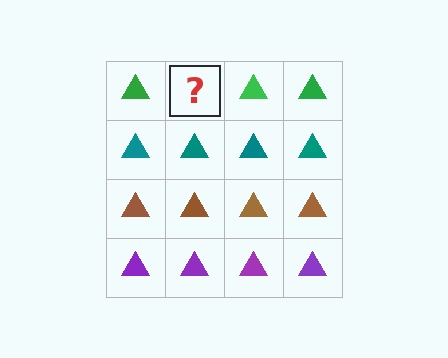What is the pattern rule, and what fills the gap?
The rule is that each row has a consistent color. The gap should be filled with a green triangle.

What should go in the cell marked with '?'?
The missing cell should contain a green triangle.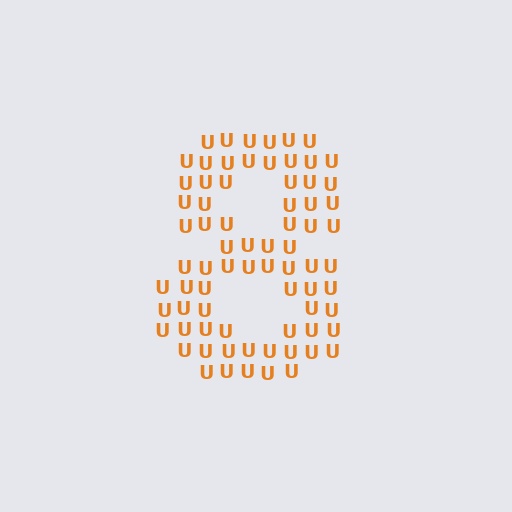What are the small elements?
The small elements are letter U's.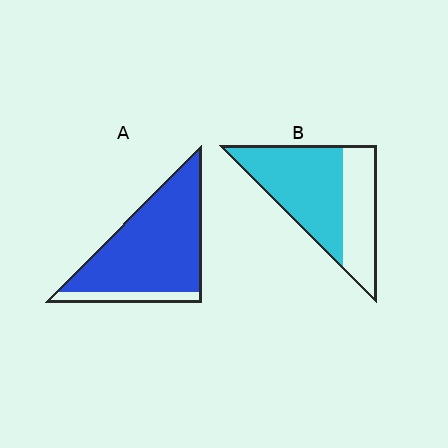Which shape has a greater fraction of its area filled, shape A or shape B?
Shape A.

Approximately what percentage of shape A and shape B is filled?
A is approximately 85% and B is approximately 60%.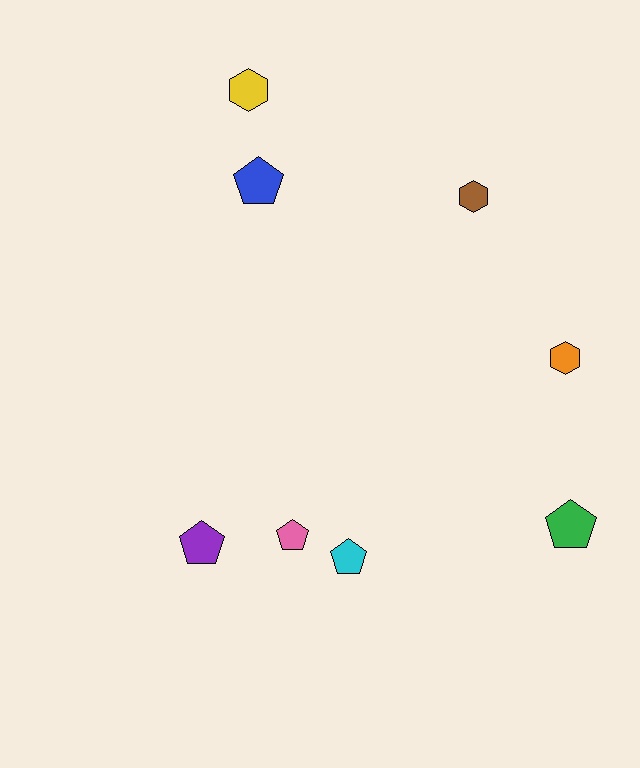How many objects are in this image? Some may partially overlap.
There are 8 objects.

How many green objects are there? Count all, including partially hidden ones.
There is 1 green object.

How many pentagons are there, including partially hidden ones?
There are 5 pentagons.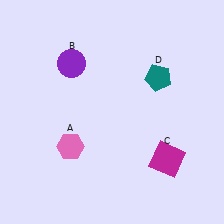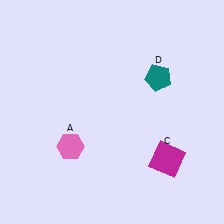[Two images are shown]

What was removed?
The purple circle (B) was removed in Image 2.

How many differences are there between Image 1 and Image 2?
There is 1 difference between the two images.